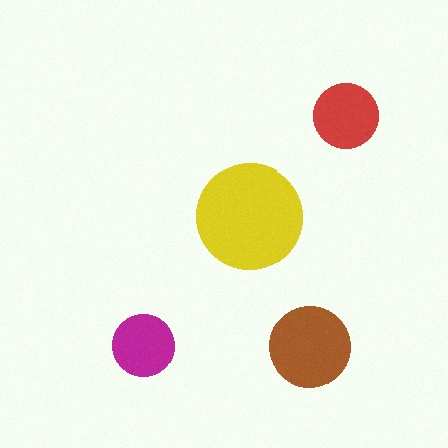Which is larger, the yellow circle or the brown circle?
The yellow one.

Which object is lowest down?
The magenta circle is bottommost.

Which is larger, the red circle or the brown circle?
The brown one.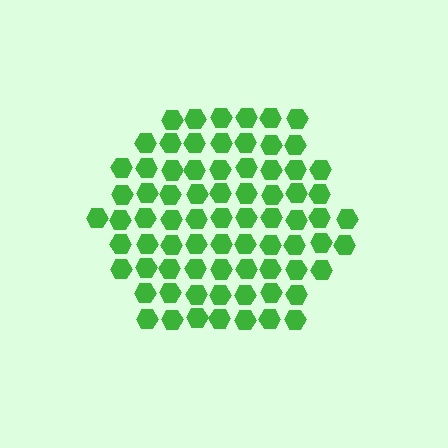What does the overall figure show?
The overall figure shows a hexagon.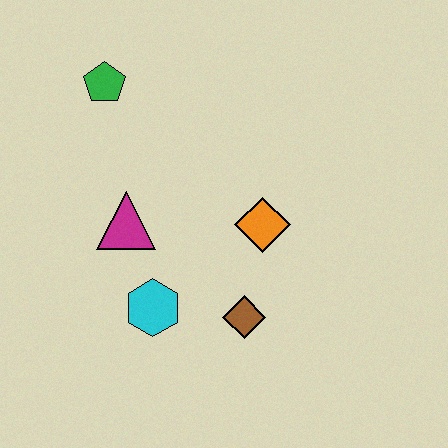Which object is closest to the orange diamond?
The brown diamond is closest to the orange diamond.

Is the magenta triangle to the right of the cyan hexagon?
No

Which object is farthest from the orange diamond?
The green pentagon is farthest from the orange diamond.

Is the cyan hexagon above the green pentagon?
No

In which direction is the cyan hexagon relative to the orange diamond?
The cyan hexagon is to the left of the orange diamond.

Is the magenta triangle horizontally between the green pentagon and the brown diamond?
Yes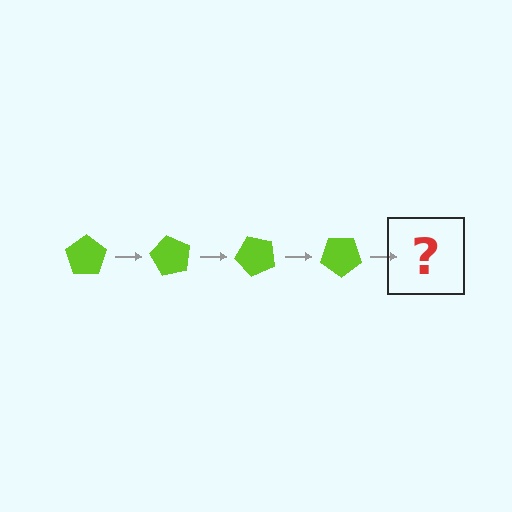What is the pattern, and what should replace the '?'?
The pattern is that the pentagon rotates 60 degrees each step. The '?' should be a lime pentagon rotated 240 degrees.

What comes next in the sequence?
The next element should be a lime pentagon rotated 240 degrees.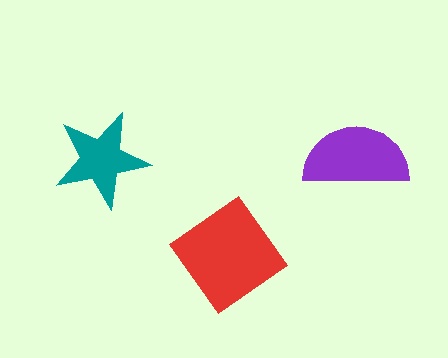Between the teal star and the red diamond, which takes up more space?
The red diamond.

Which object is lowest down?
The red diamond is bottommost.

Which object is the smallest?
The teal star.